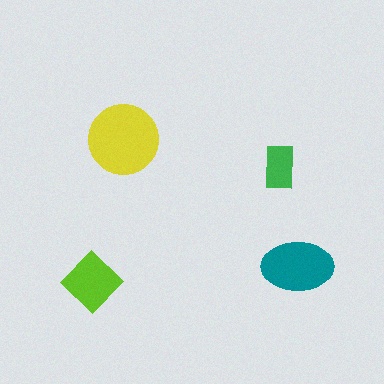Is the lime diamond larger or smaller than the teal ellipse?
Smaller.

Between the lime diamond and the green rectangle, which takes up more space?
The lime diamond.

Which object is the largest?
The yellow circle.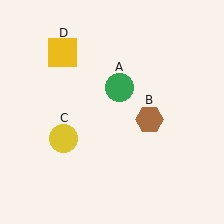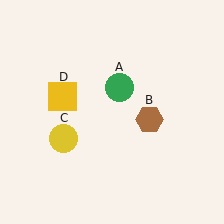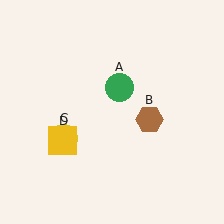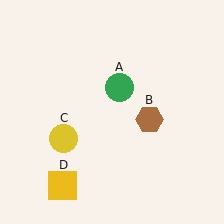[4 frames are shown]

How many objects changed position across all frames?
1 object changed position: yellow square (object D).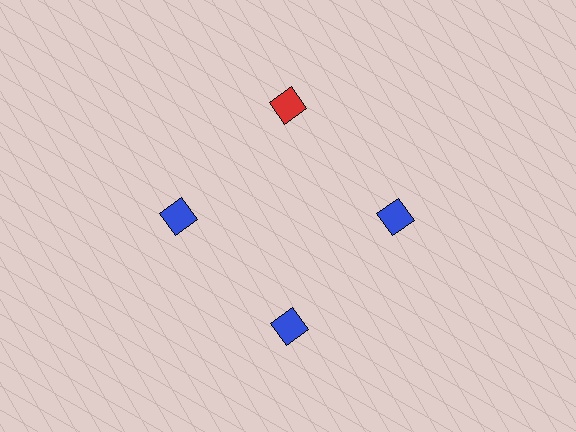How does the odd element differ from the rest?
It has a different color: red instead of blue.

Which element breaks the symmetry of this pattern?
The red diamond at roughly the 12 o'clock position breaks the symmetry. All other shapes are blue diamonds.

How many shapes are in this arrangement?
There are 4 shapes arranged in a ring pattern.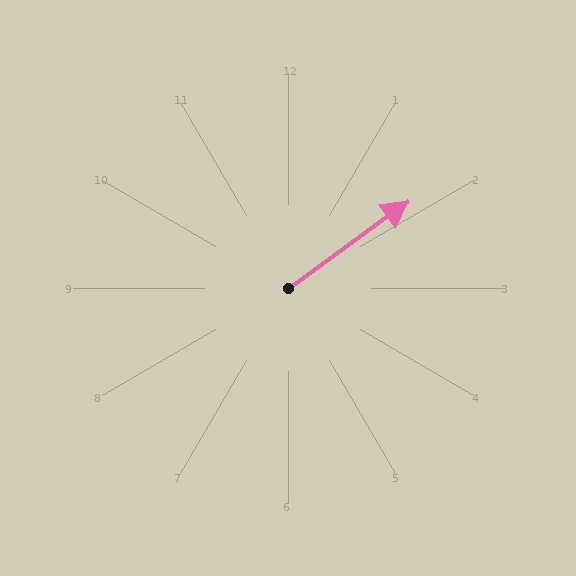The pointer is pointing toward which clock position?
Roughly 2 o'clock.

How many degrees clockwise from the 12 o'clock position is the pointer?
Approximately 54 degrees.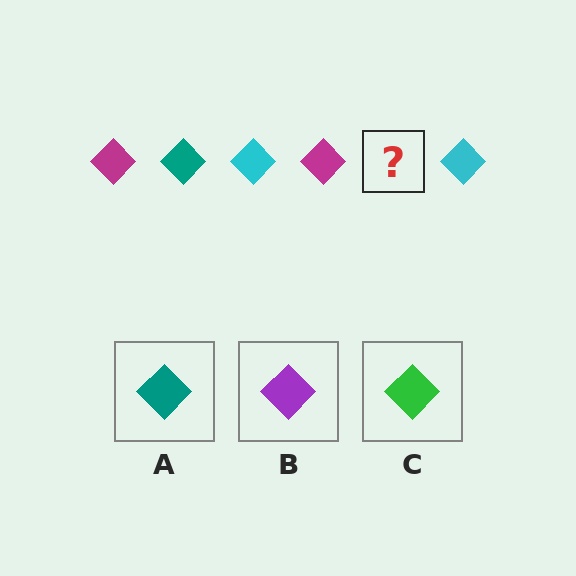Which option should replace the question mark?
Option A.